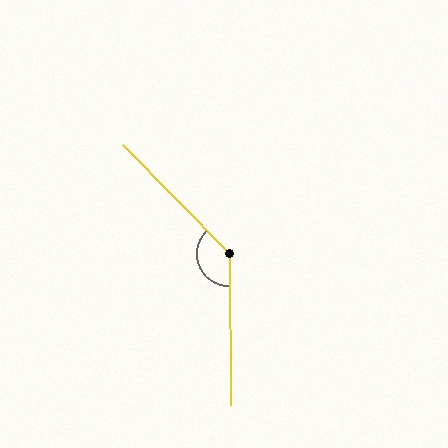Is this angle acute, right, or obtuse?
It is obtuse.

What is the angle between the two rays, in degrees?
Approximately 136 degrees.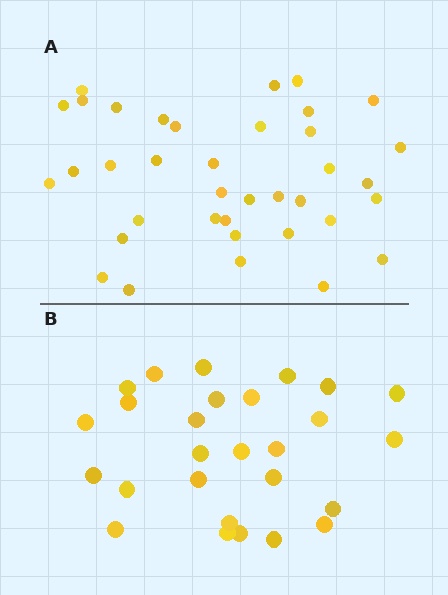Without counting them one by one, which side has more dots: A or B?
Region A (the top region) has more dots.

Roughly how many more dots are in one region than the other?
Region A has roughly 10 or so more dots than region B.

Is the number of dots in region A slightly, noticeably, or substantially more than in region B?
Region A has noticeably more, but not dramatically so. The ratio is roughly 1.4 to 1.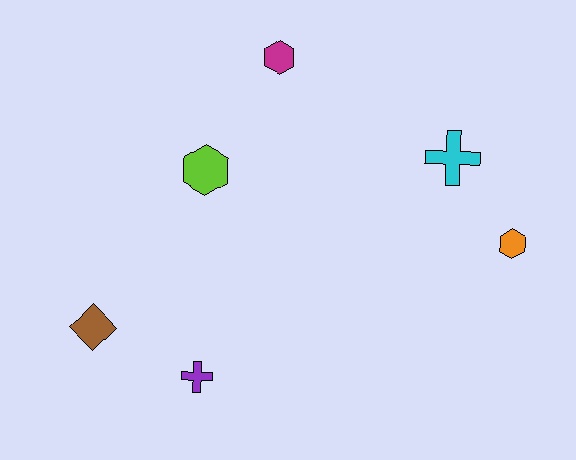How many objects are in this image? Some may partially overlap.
There are 6 objects.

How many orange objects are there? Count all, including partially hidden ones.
There is 1 orange object.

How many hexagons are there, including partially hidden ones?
There are 3 hexagons.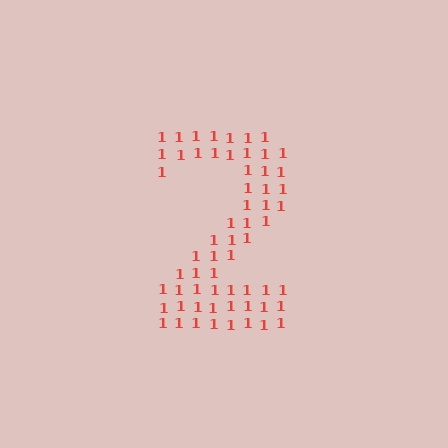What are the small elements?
The small elements are digit 1's.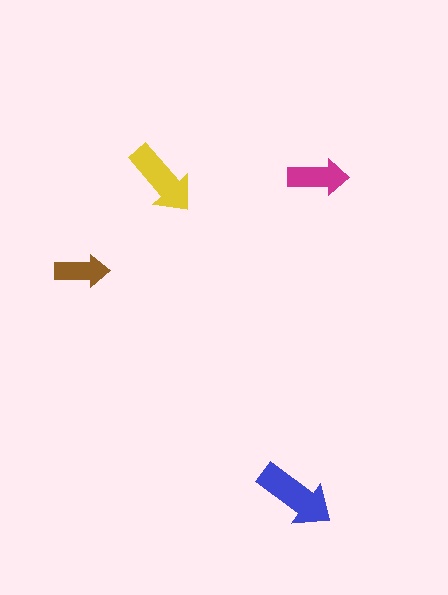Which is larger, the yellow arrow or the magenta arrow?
The yellow one.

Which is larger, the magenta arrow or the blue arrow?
The blue one.